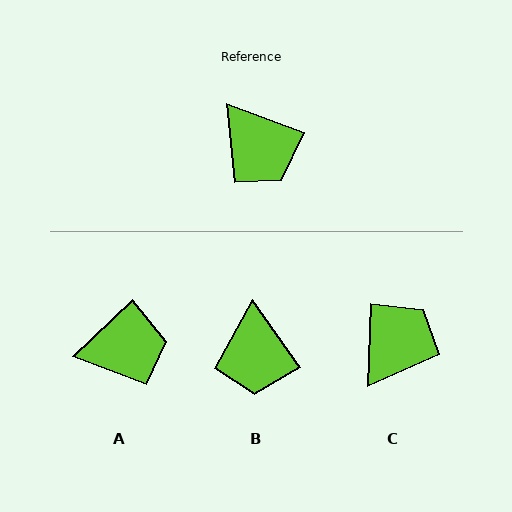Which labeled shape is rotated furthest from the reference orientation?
C, about 109 degrees away.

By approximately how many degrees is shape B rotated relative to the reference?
Approximately 34 degrees clockwise.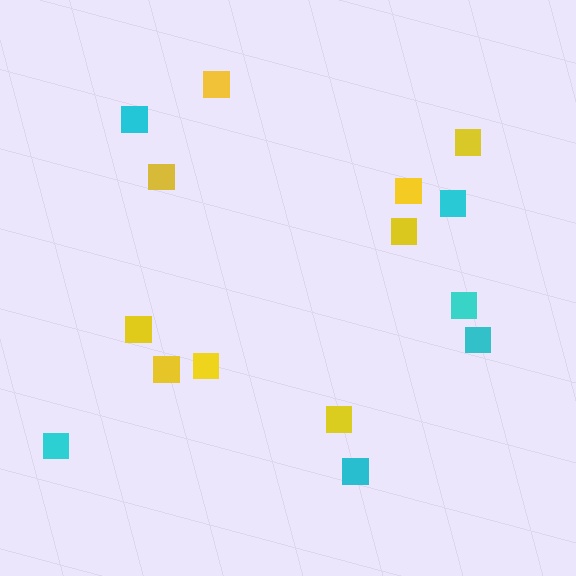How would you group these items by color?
There are 2 groups: one group of yellow squares (9) and one group of cyan squares (6).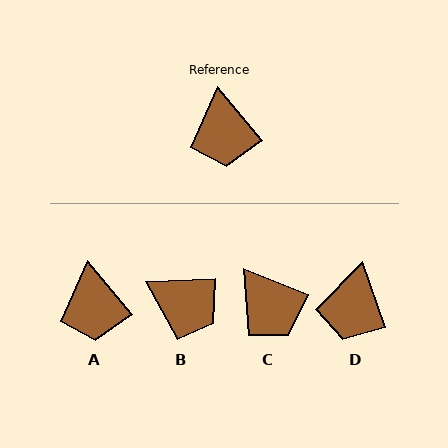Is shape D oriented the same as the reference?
No, it is off by about 20 degrees.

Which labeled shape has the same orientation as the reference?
A.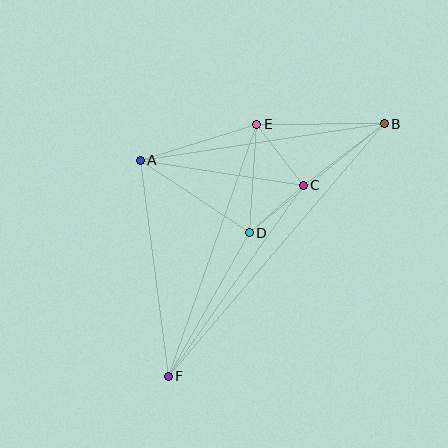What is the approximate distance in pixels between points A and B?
The distance between A and B is approximately 247 pixels.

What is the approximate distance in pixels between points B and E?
The distance between B and E is approximately 127 pixels.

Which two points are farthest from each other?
Points B and F are farthest from each other.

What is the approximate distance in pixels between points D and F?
The distance between D and F is approximately 165 pixels.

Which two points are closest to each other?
Points C and D are closest to each other.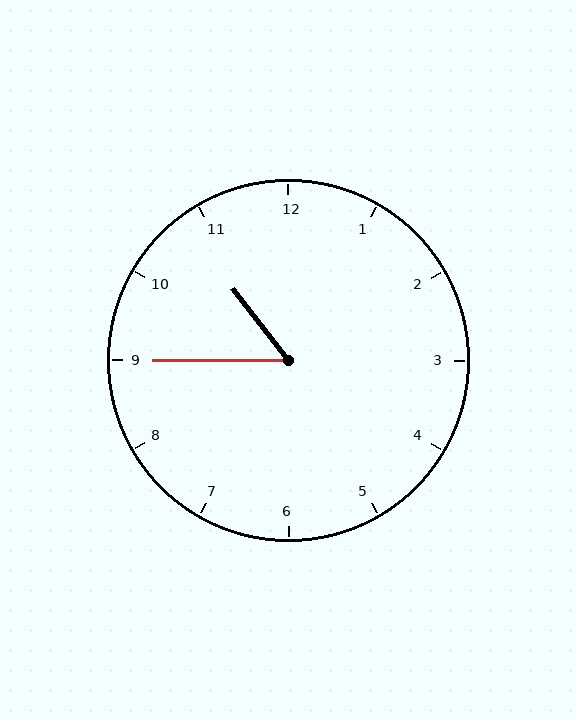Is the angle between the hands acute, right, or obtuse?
It is acute.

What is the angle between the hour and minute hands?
Approximately 52 degrees.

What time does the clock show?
10:45.